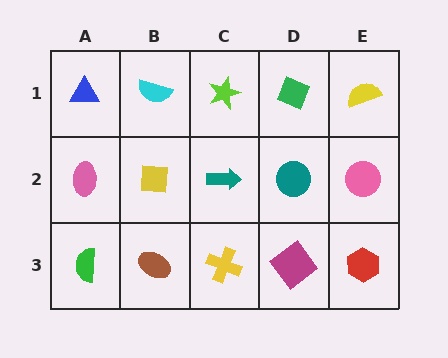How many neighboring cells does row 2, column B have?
4.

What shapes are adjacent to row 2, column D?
A green diamond (row 1, column D), a magenta diamond (row 3, column D), a teal arrow (row 2, column C), a pink circle (row 2, column E).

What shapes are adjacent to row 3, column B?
A yellow square (row 2, column B), a green semicircle (row 3, column A), a yellow cross (row 3, column C).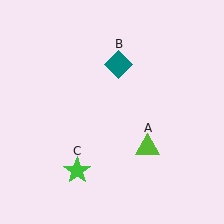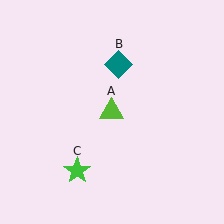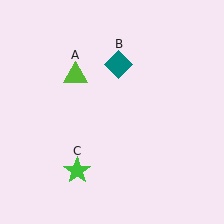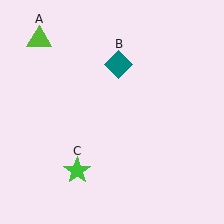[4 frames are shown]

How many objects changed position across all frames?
1 object changed position: lime triangle (object A).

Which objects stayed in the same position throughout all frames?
Teal diamond (object B) and green star (object C) remained stationary.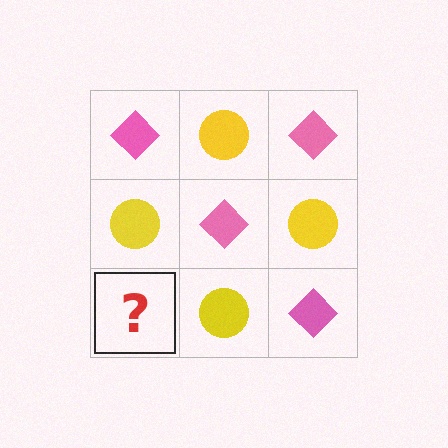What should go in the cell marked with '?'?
The missing cell should contain a pink diamond.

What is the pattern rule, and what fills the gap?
The rule is that it alternates pink diamond and yellow circle in a checkerboard pattern. The gap should be filled with a pink diamond.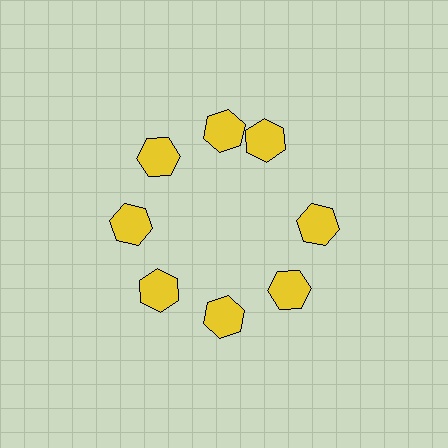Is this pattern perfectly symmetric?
No. The 8 yellow hexagons are arranged in a ring, but one element near the 2 o'clock position is rotated out of alignment along the ring, breaking the 8-fold rotational symmetry.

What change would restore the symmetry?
The symmetry would be restored by rotating it back into even spacing with its neighbors so that all 8 hexagons sit at equal angles and equal distance from the center.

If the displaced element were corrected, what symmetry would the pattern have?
It would have 8-fold rotational symmetry — the pattern would map onto itself every 45 degrees.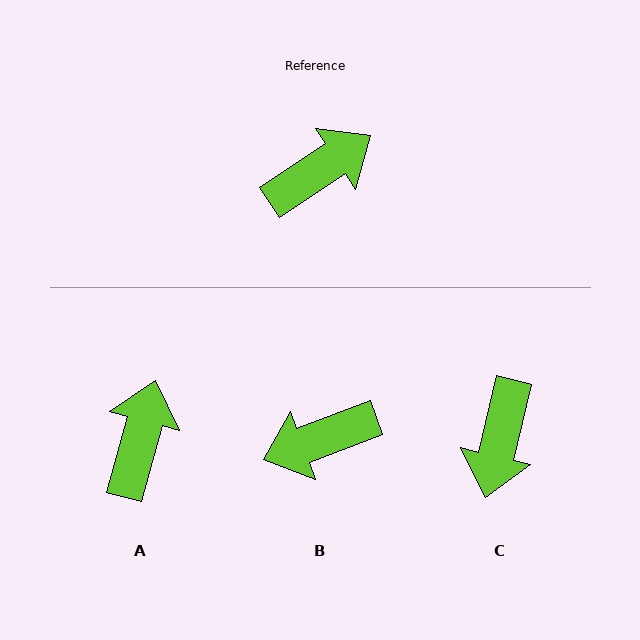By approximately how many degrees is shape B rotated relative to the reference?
Approximately 167 degrees counter-clockwise.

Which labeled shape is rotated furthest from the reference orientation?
B, about 167 degrees away.